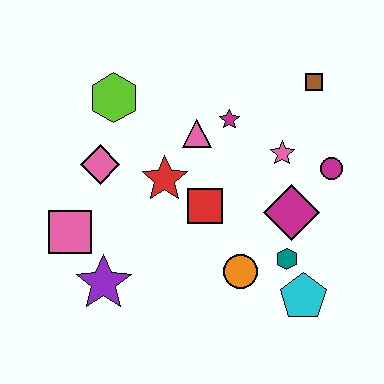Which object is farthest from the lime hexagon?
The cyan pentagon is farthest from the lime hexagon.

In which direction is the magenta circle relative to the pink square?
The magenta circle is to the right of the pink square.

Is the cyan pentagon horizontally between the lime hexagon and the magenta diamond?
No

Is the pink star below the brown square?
Yes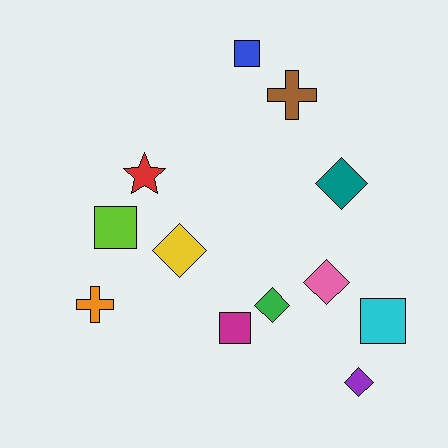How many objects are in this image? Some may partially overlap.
There are 12 objects.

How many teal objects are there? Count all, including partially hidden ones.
There is 1 teal object.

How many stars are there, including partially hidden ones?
There is 1 star.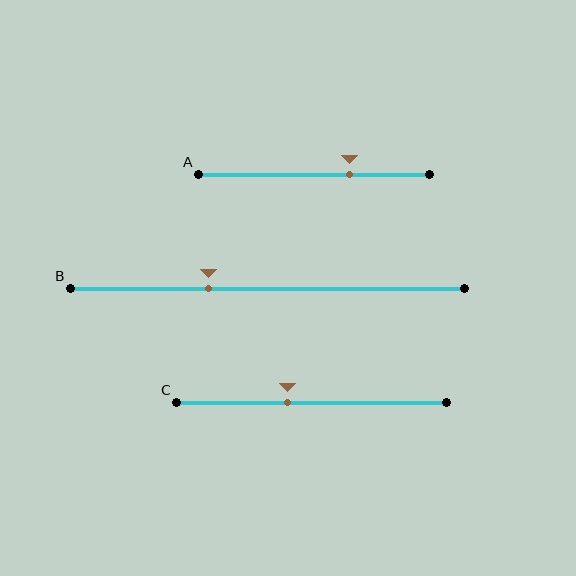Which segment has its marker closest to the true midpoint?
Segment C has its marker closest to the true midpoint.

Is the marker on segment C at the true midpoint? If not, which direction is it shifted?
No, the marker on segment C is shifted to the left by about 9% of the segment length.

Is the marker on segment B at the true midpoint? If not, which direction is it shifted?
No, the marker on segment B is shifted to the left by about 15% of the segment length.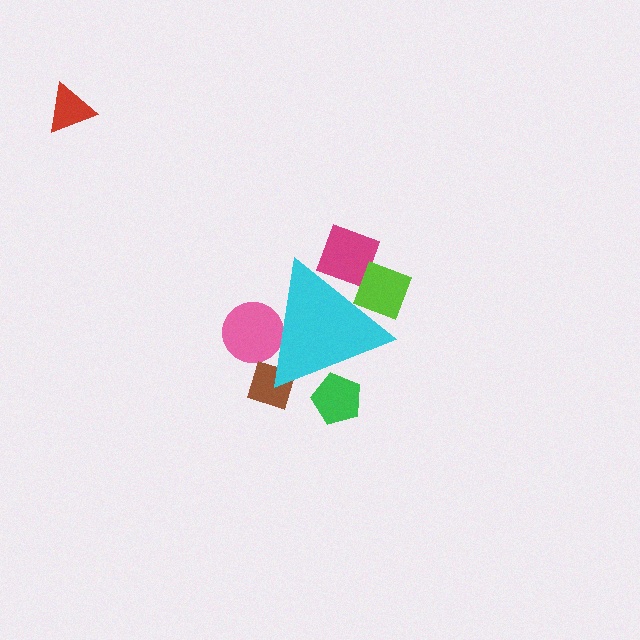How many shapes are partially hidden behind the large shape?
5 shapes are partially hidden.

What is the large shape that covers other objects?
A cyan triangle.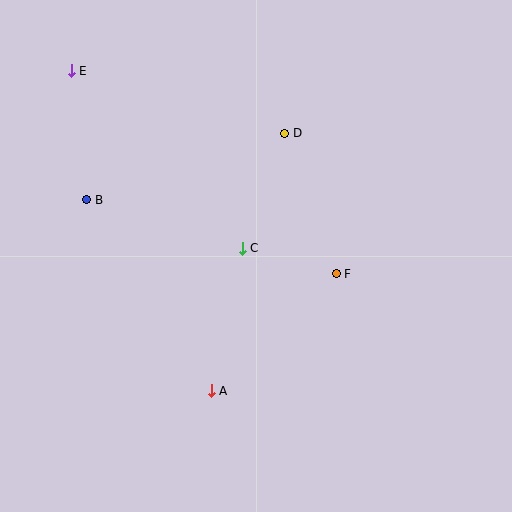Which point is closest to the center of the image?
Point C at (242, 248) is closest to the center.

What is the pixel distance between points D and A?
The distance between D and A is 268 pixels.